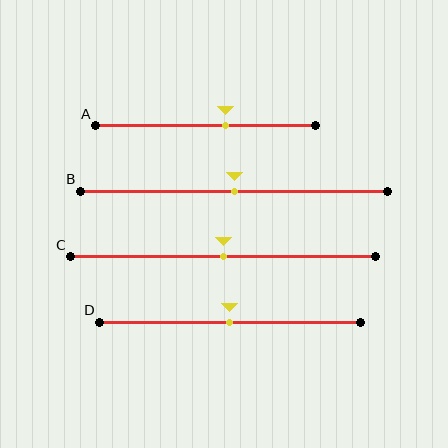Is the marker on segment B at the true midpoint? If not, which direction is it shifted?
Yes, the marker on segment B is at the true midpoint.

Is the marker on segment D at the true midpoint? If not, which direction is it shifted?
Yes, the marker on segment D is at the true midpoint.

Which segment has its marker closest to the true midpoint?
Segment B has its marker closest to the true midpoint.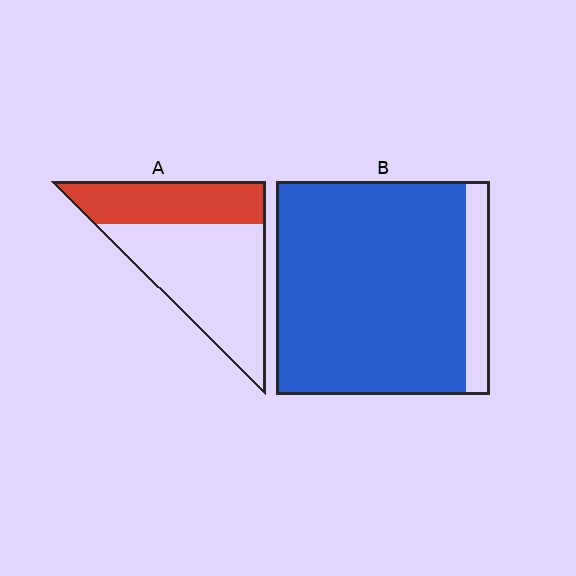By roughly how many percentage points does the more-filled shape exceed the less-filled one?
By roughly 55 percentage points (B over A).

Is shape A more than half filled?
No.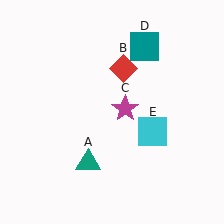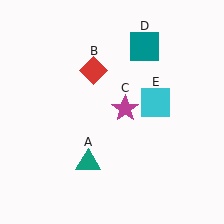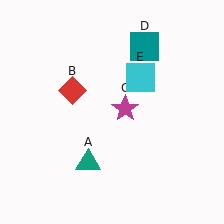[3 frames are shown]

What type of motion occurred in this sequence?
The red diamond (object B), cyan square (object E) rotated counterclockwise around the center of the scene.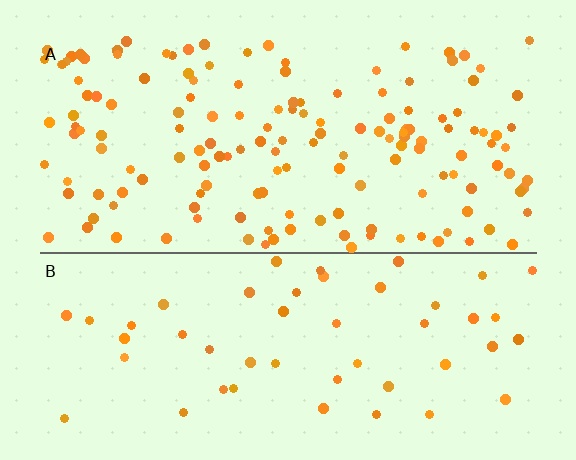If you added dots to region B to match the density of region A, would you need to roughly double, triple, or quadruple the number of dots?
Approximately triple.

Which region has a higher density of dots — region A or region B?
A (the top).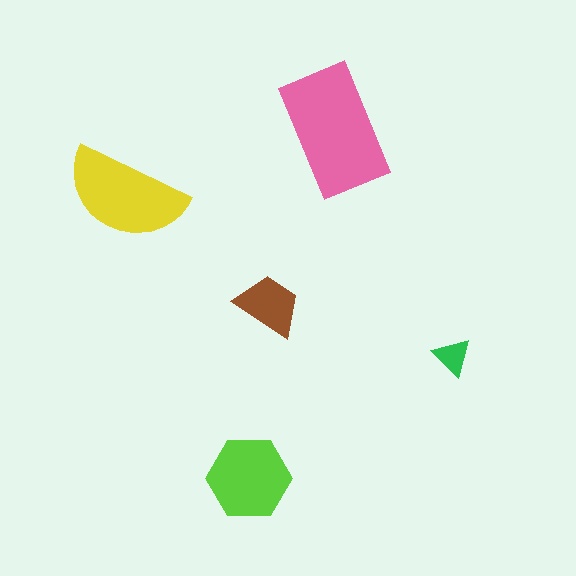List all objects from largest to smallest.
The pink rectangle, the yellow semicircle, the lime hexagon, the brown trapezoid, the green triangle.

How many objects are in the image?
There are 5 objects in the image.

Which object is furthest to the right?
The green triangle is rightmost.